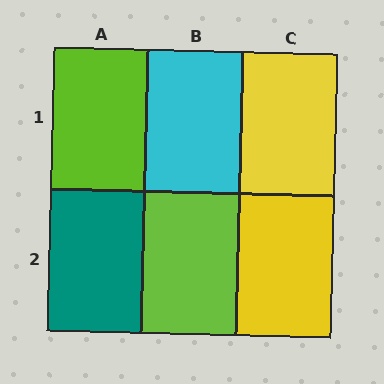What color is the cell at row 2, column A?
Teal.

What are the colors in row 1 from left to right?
Lime, cyan, yellow.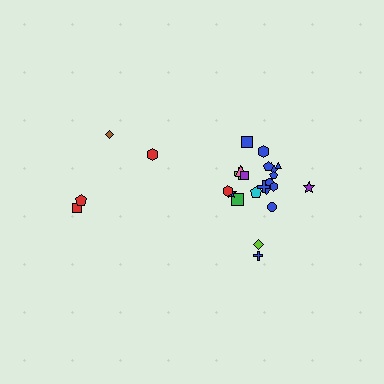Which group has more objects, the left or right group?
The right group.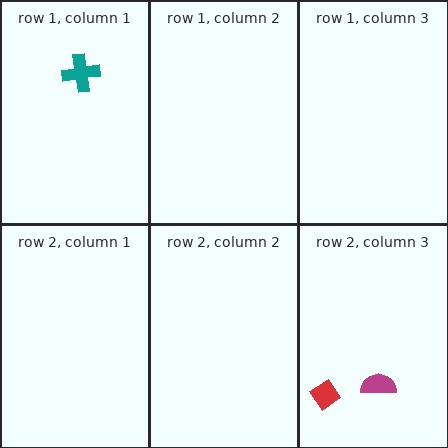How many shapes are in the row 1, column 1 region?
1.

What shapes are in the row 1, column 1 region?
The teal cross.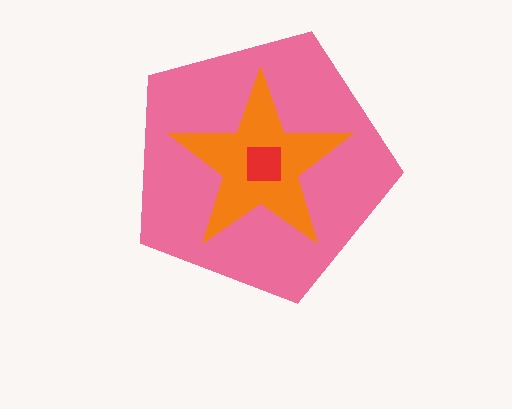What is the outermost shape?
The pink pentagon.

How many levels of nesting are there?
3.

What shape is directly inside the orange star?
The red square.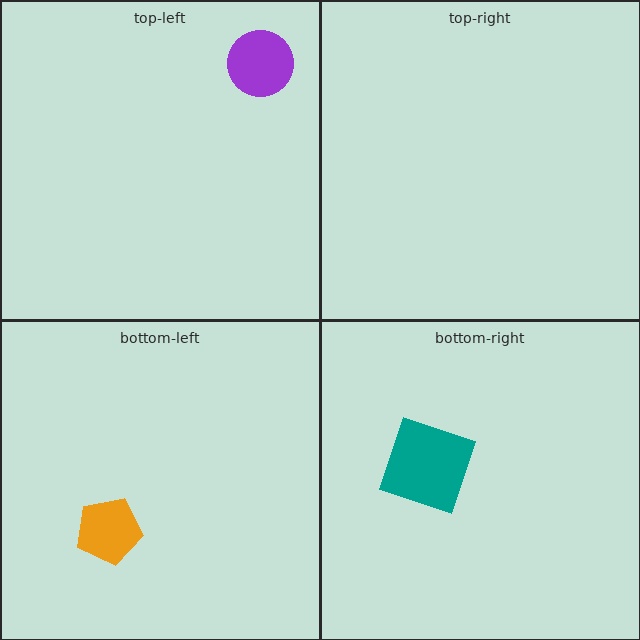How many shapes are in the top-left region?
1.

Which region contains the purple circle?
The top-left region.